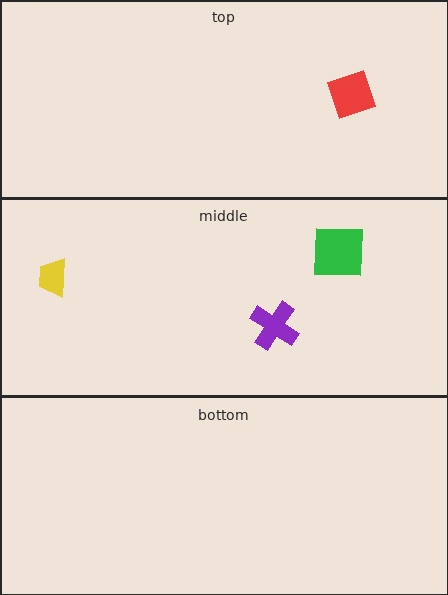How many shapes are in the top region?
1.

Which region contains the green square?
The middle region.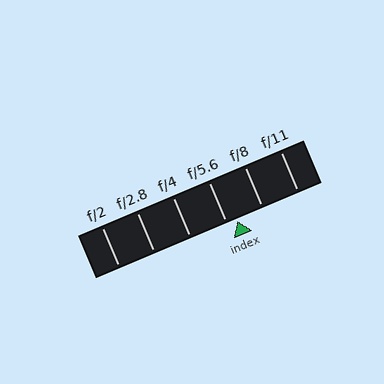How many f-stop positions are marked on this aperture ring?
There are 6 f-stop positions marked.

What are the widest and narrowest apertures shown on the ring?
The widest aperture shown is f/2 and the narrowest is f/11.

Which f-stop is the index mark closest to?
The index mark is closest to f/5.6.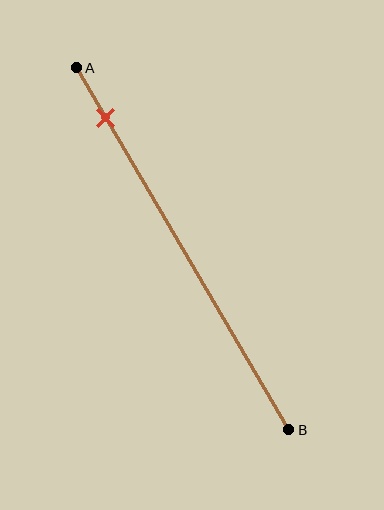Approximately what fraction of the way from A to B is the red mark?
The red mark is approximately 15% of the way from A to B.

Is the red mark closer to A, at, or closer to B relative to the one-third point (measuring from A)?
The red mark is closer to point A than the one-third point of segment AB.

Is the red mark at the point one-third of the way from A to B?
No, the mark is at about 15% from A, not at the 33% one-third point.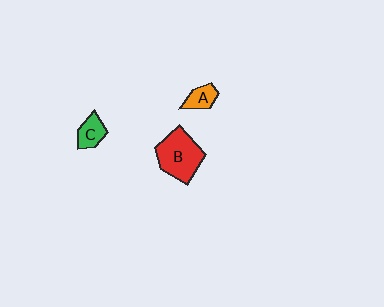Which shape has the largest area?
Shape B (red).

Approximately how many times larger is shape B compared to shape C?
Approximately 2.4 times.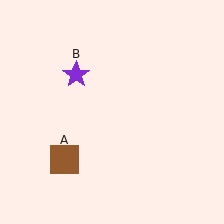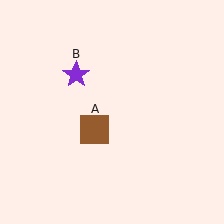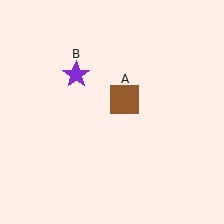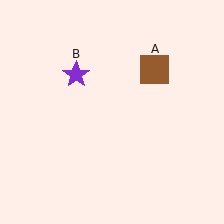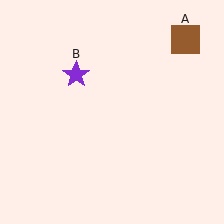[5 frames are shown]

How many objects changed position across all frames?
1 object changed position: brown square (object A).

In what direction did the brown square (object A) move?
The brown square (object A) moved up and to the right.